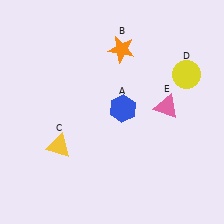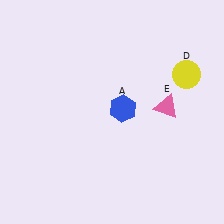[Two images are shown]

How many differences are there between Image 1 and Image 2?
There are 2 differences between the two images.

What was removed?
The orange star (B), the yellow triangle (C) were removed in Image 2.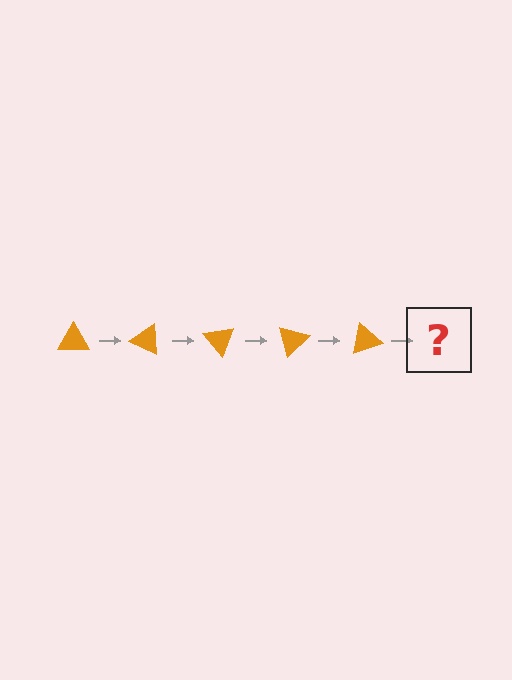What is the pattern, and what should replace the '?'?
The pattern is that the triangle rotates 25 degrees each step. The '?' should be an orange triangle rotated 125 degrees.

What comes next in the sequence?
The next element should be an orange triangle rotated 125 degrees.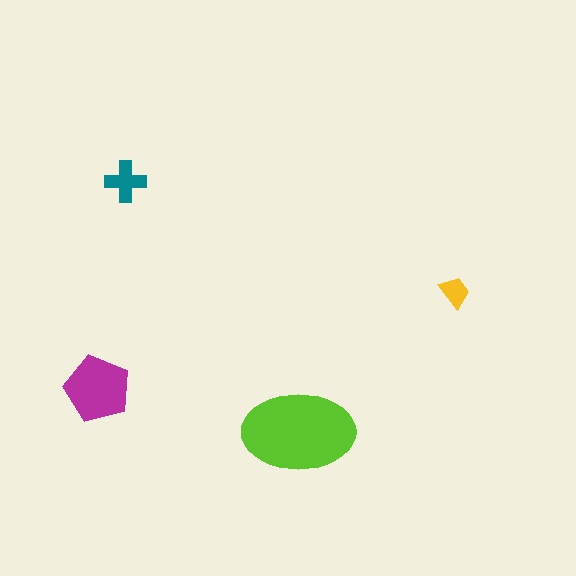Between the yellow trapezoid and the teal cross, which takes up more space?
The teal cross.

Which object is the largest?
The lime ellipse.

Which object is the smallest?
The yellow trapezoid.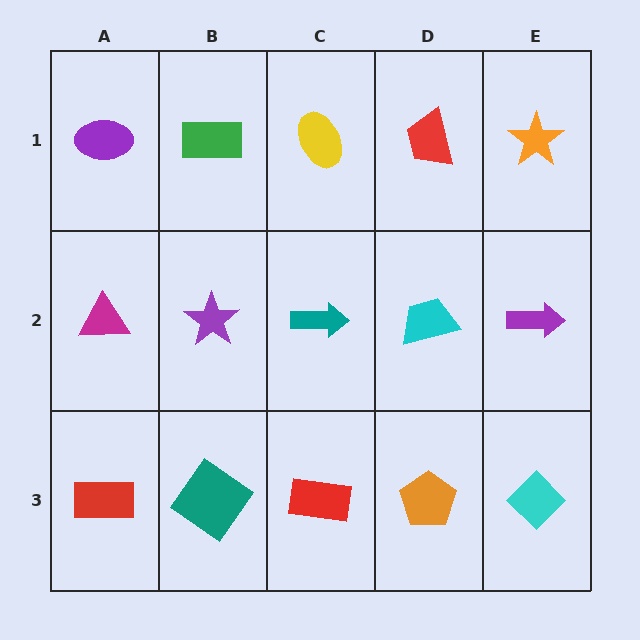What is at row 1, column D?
A red trapezoid.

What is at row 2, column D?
A cyan trapezoid.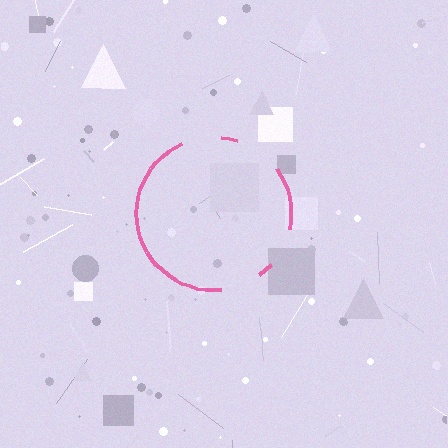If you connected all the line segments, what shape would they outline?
They would outline a circle.